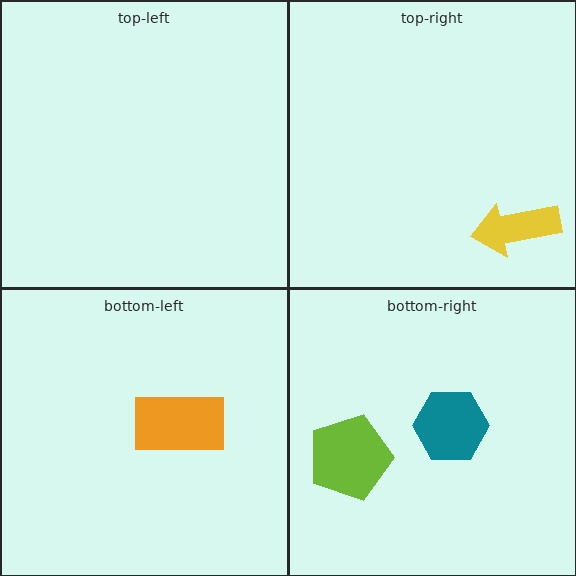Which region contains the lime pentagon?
The bottom-right region.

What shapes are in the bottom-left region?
The orange rectangle.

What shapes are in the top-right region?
The yellow arrow.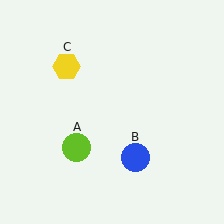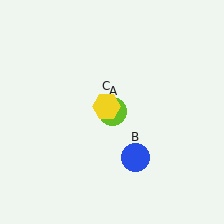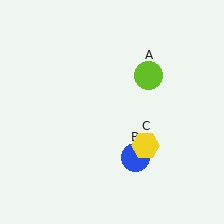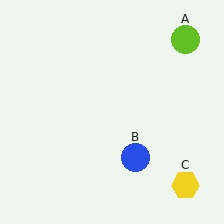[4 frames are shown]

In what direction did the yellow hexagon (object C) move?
The yellow hexagon (object C) moved down and to the right.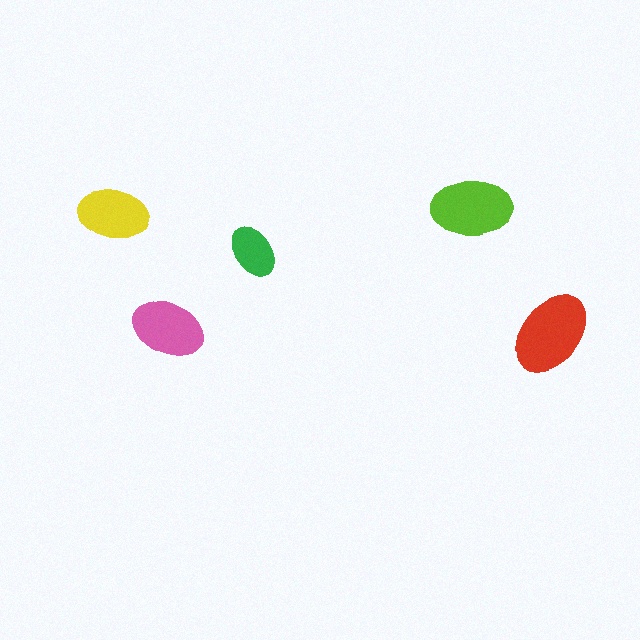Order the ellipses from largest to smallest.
the red one, the lime one, the pink one, the yellow one, the green one.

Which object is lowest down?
The red ellipse is bottommost.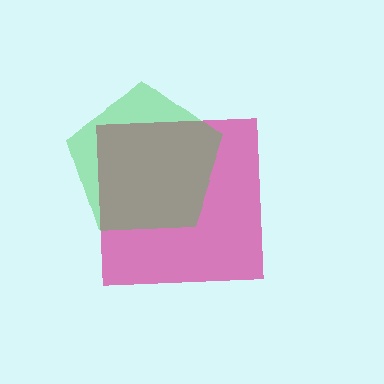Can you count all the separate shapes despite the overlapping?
Yes, there are 2 separate shapes.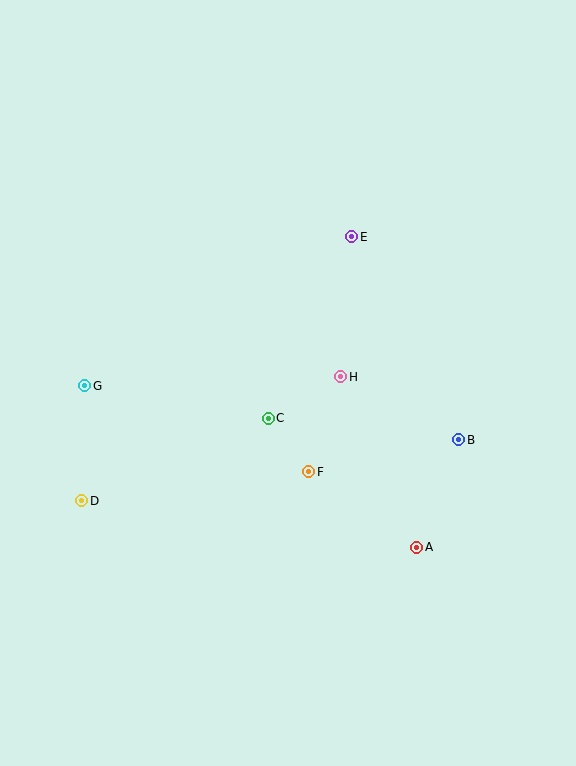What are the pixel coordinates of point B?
Point B is at (458, 440).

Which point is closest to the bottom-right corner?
Point A is closest to the bottom-right corner.